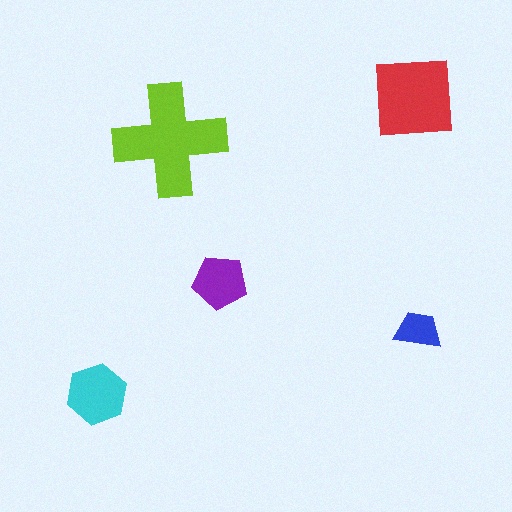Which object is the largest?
The lime cross.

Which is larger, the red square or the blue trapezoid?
The red square.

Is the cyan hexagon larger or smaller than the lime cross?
Smaller.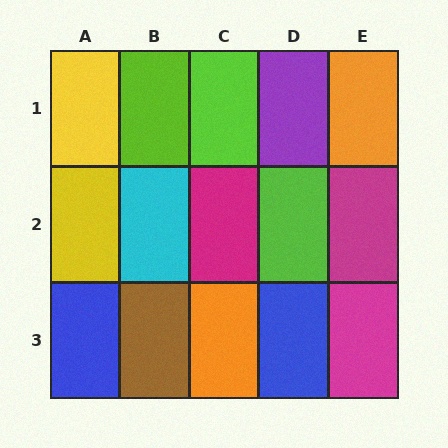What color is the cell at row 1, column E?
Orange.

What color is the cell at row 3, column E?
Magenta.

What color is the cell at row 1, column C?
Lime.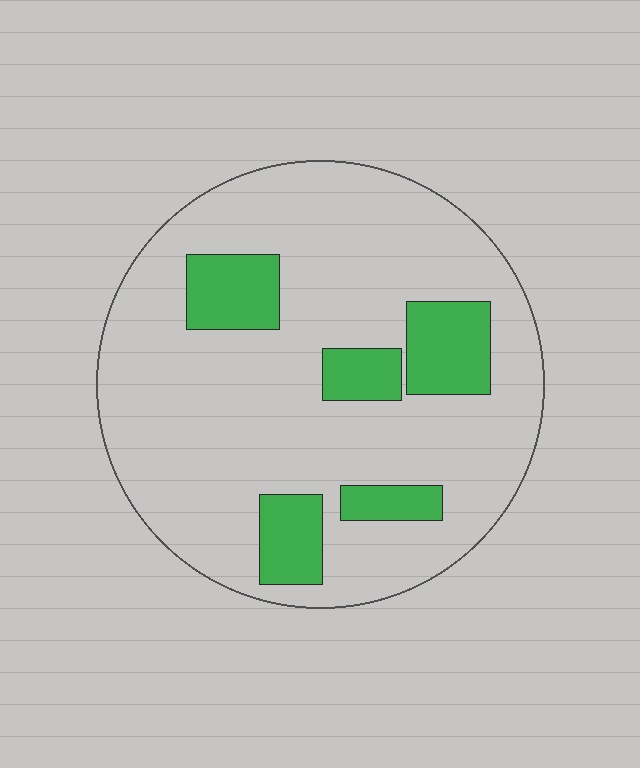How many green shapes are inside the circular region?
5.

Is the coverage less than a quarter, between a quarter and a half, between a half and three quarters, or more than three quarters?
Less than a quarter.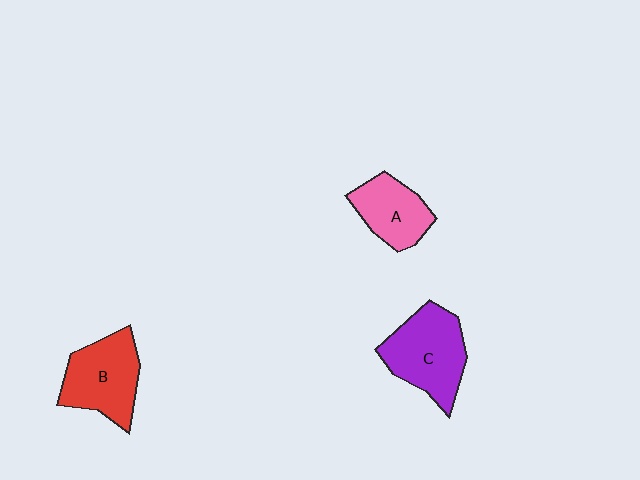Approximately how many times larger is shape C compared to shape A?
Approximately 1.4 times.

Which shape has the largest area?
Shape C (purple).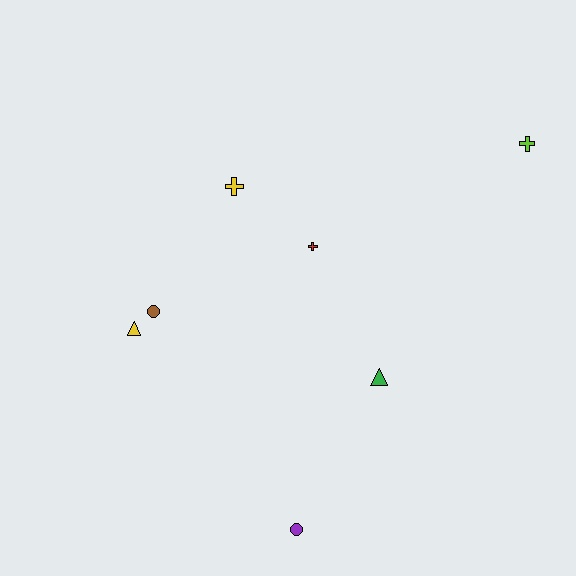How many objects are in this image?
There are 7 objects.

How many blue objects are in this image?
There are no blue objects.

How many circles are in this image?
There are 2 circles.